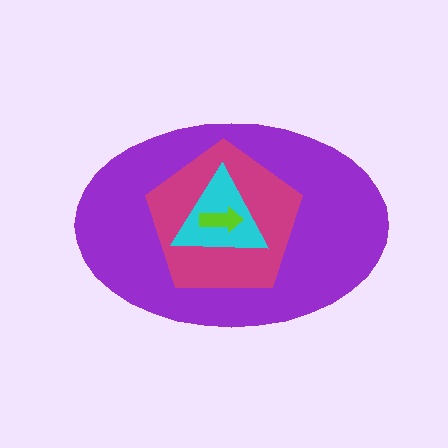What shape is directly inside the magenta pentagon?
The cyan triangle.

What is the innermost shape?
The lime arrow.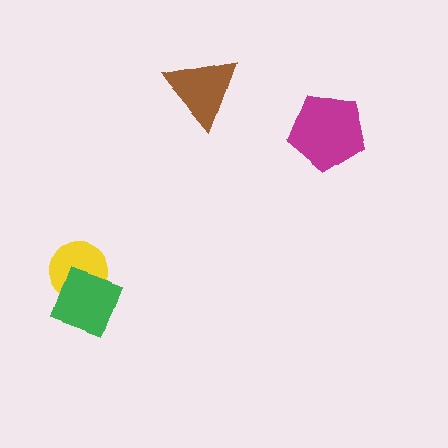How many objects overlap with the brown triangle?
0 objects overlap with the brown triangle.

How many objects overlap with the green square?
1 object overlaps with the green square.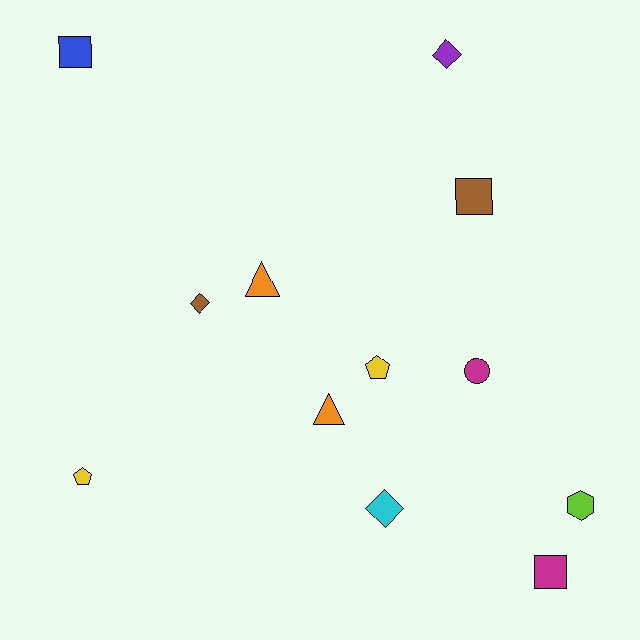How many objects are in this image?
There are 12 objects.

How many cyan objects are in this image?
There is 1 cyan object.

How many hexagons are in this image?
There is 1 hexagon.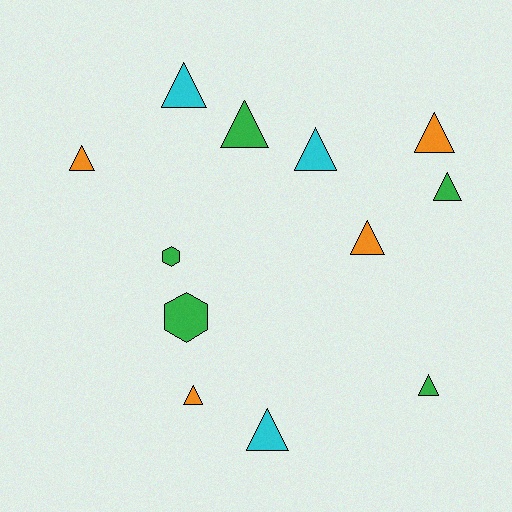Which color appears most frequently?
Green, with 5 objects.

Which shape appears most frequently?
Triangle, with 10 objects.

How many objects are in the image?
There are 12 objects.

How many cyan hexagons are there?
There are no cyan hexagons.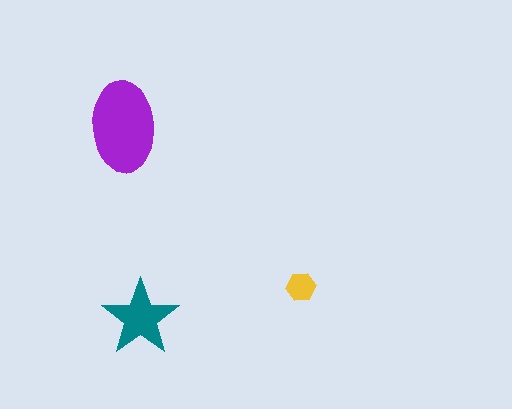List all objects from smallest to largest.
The yellow hexagon, the teal star, the purple ellipse.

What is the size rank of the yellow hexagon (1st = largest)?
3rd.